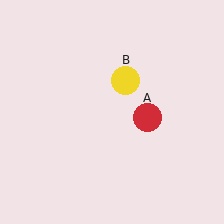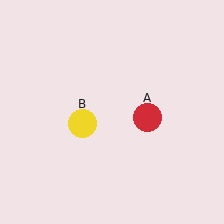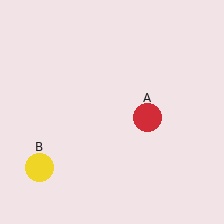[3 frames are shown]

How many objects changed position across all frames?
1 object changed position: yellow circle (object B).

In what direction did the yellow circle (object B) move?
The yellow circle (object B) moved down and to the left.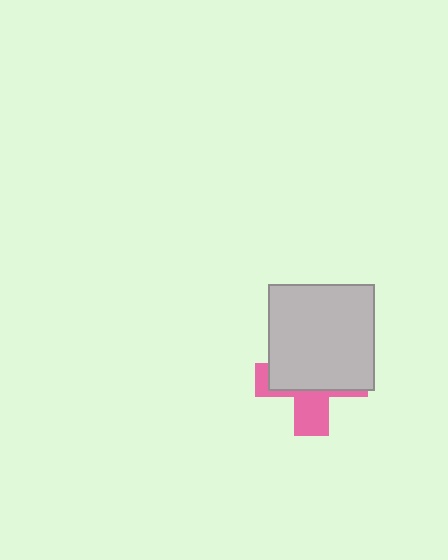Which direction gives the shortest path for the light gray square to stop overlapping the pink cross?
Moving up gives the shortest separation.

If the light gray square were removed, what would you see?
You would see the complete pink cross.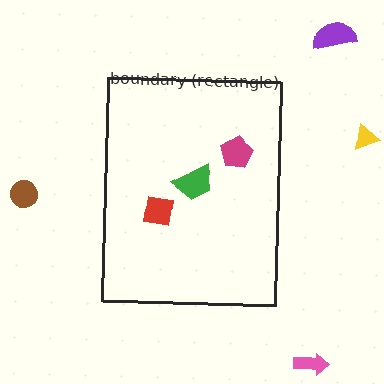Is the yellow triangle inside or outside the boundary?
Outside.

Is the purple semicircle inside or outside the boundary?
Outside.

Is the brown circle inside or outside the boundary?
Outside.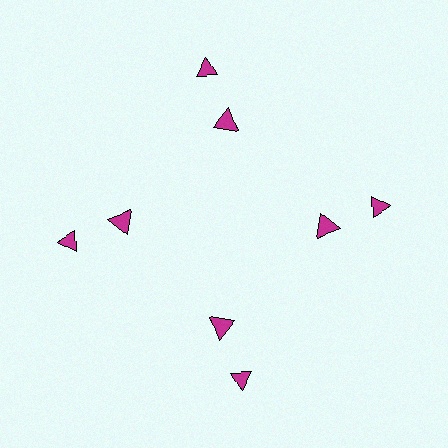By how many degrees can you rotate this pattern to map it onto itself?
The pattern maps onto itself every 90 degrees of rotation.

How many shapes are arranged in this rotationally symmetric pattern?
There are 8 shapes, arranged in 4 groups of 2.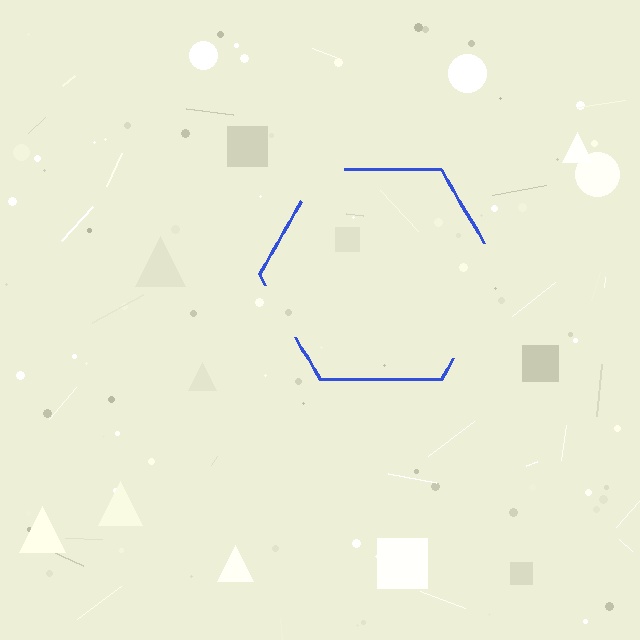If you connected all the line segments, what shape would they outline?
They would outline a hexagon.